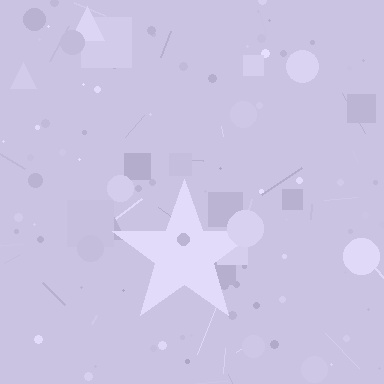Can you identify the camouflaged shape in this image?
The camouflaged shape is a star.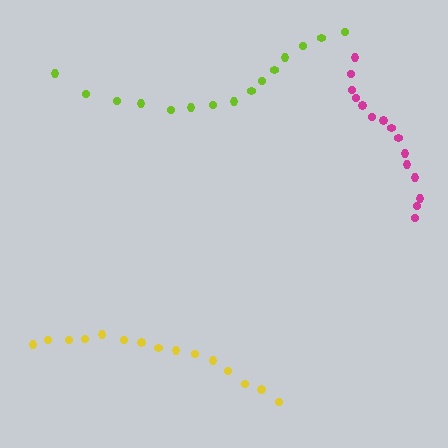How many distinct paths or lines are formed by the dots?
There are 3 distinct paths.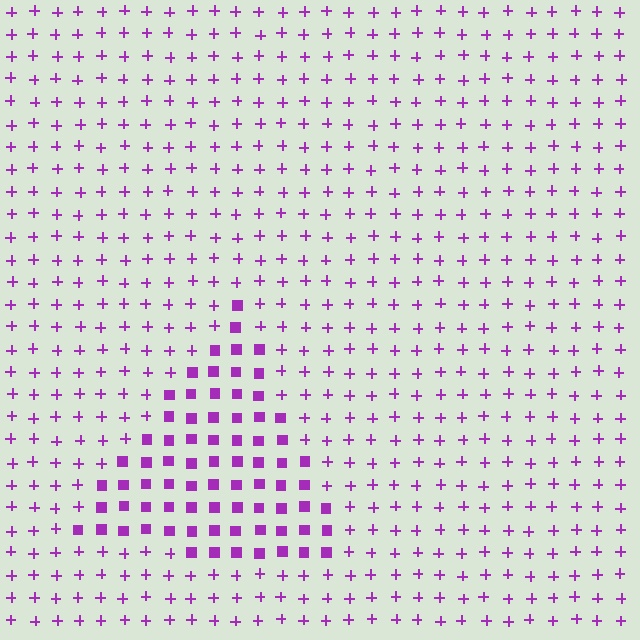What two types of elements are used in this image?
The image uses squares inside the triangle region and plus signs outside it.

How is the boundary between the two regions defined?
The boundary is defined by a change in element shape: squares inside vs. plus signs outside. All elements share the same color and spacing.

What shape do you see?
I see a triangle.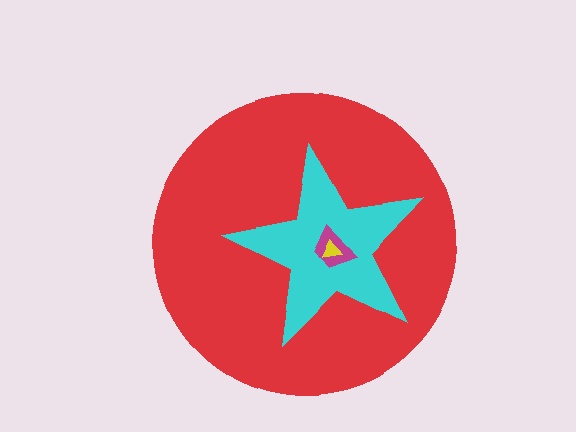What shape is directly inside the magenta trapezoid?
The yellow triangle.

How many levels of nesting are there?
4.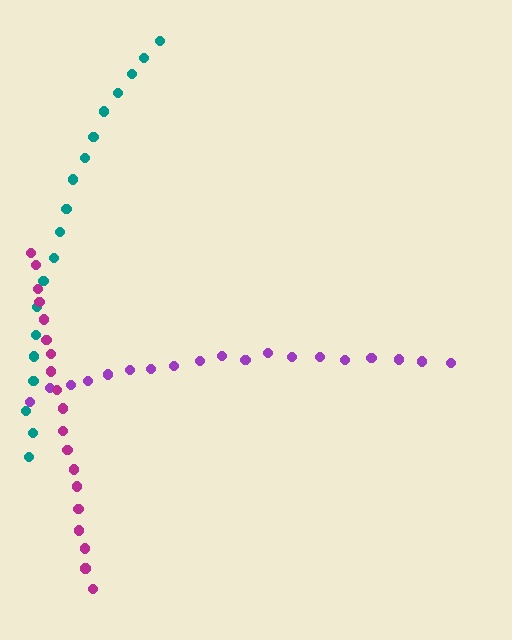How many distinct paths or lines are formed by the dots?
There are 3 distinct paths.